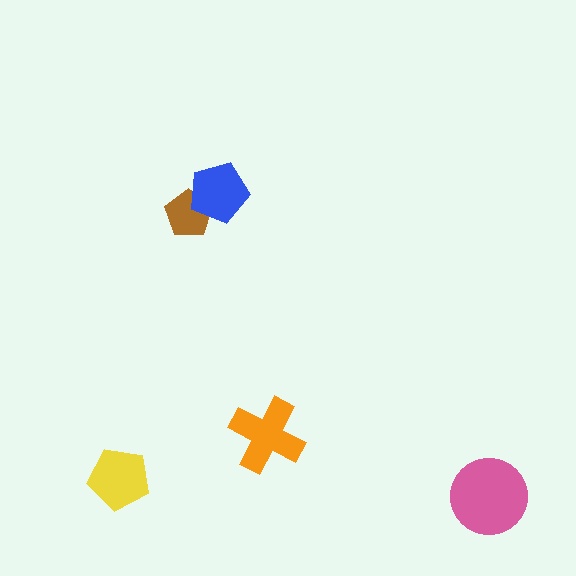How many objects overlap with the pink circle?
0 objects overlap with the pink circle.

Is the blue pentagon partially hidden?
No, no other shape covers it.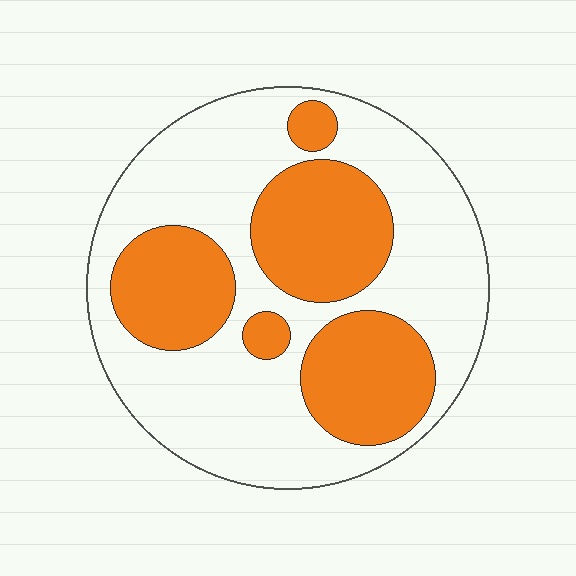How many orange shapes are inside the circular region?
5.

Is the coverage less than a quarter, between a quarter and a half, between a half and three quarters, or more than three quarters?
Between a quarter and a half.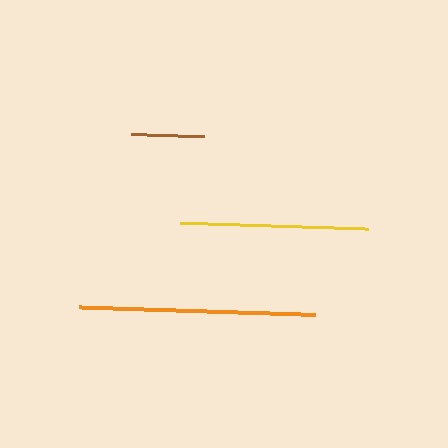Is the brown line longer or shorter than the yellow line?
The yellow line is longer than the brown line.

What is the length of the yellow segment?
The yellow segment is approximately 188 pixels long.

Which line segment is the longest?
The orange line is the longest at approximately 236 pixels.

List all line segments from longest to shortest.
From longest to shortest: orange, yellow, brown.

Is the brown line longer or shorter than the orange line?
The orange line is longer than the brown line.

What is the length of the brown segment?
The brown segment is approximately 73 pixels long.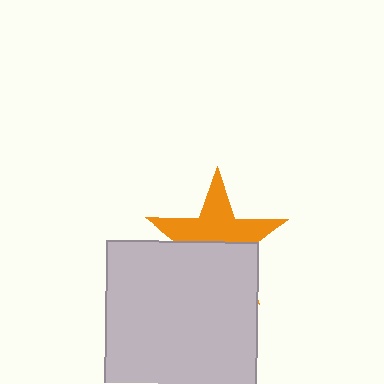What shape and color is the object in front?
The object in front is a light gray square.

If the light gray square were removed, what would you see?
You would see the complete orange star.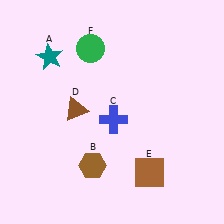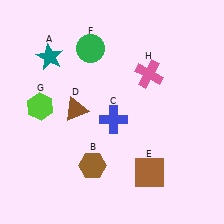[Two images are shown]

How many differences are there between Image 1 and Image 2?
There are 2 differences between the two images.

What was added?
A lime hexagon (G), a pink cross (H) were added in Image 2.